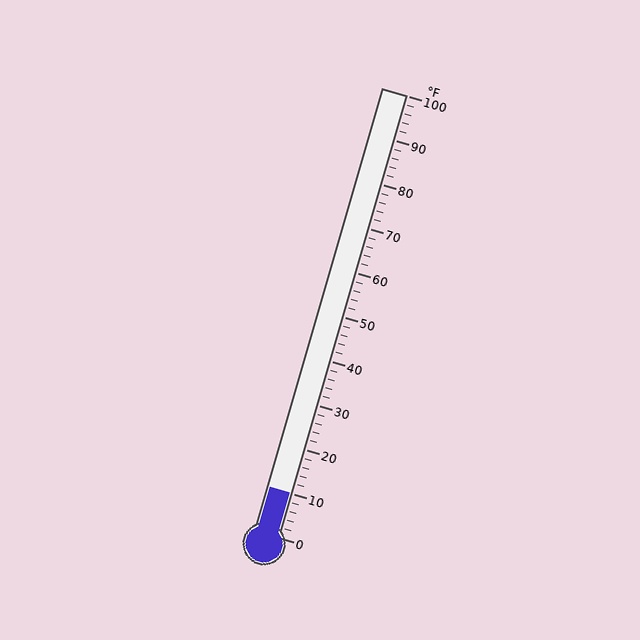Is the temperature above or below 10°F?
The temperature is at 10°F.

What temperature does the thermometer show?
The thermometer shows approximately 10°F.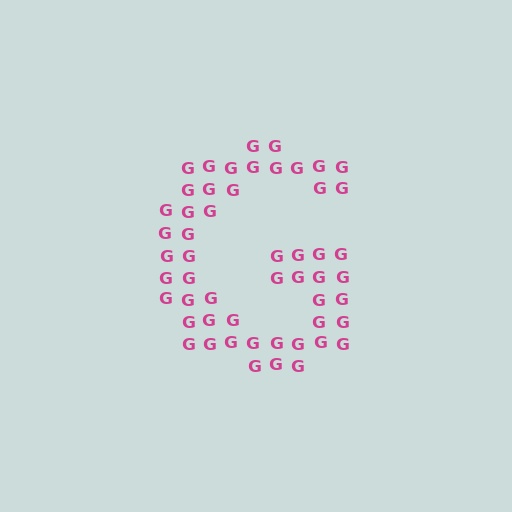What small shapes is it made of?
It is made of small letter G's.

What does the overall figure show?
The overall figure shows the letter G.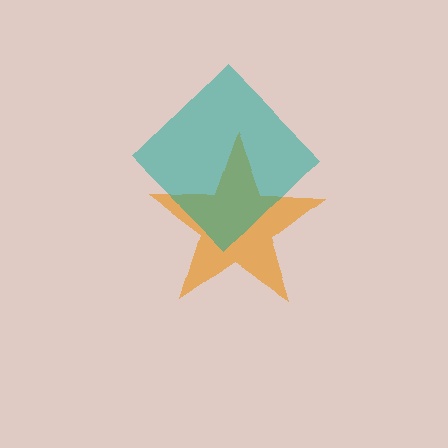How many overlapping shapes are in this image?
There are 2 overlapping shapes in the image.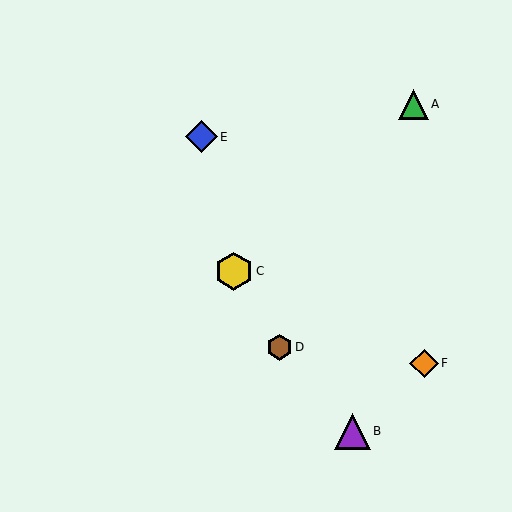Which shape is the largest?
The yellow hexagon (labeled C) is the largest.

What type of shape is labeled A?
Shape A is a green triangle.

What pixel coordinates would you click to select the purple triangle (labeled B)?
Click at (353, 431) to select the purple triangle B.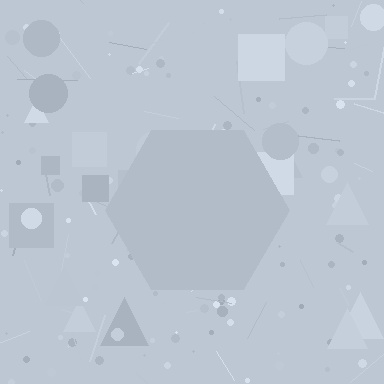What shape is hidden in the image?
A hexagon is hidden in the image.